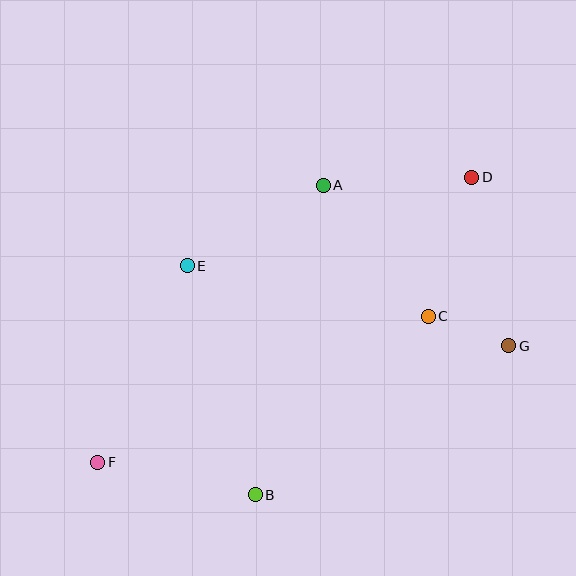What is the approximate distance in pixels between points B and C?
The distance between B and C is approximately 248 pixels.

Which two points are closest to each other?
Points C and G are closest to each other.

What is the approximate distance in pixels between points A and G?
The distance between A and G is approximately 245 pixels.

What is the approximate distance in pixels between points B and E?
The distance between B and E is approximately 239 pixels.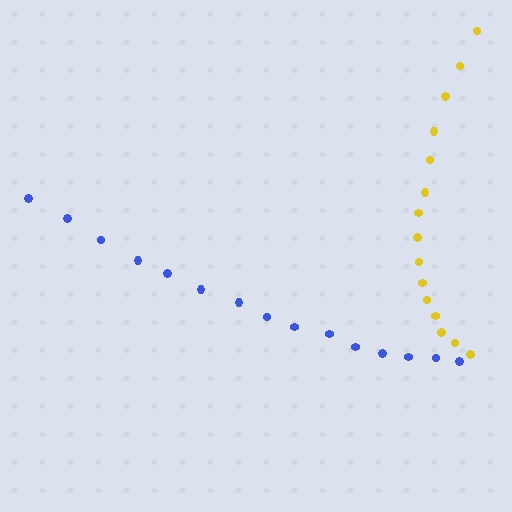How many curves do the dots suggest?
There are 2 distinct paths.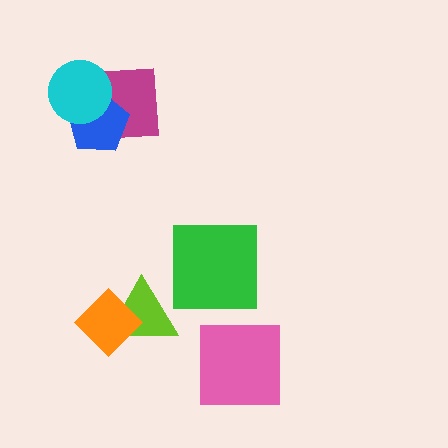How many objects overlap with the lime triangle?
1 object overlaps with the lime triangle.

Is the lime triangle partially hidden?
Yes, it is partially covered by another shape.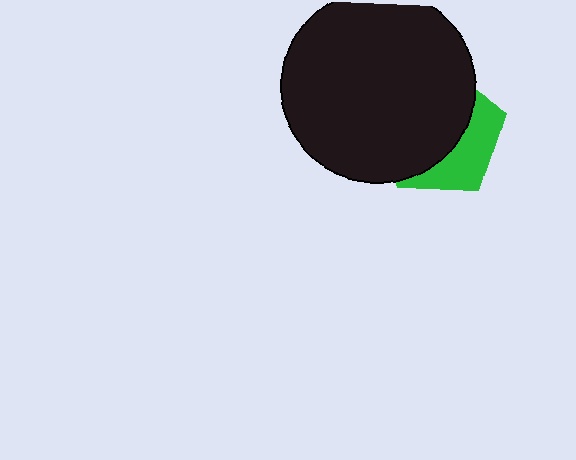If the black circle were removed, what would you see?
You would see the complete green pentagon.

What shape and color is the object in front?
The object in front is a black circle.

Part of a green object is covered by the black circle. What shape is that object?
It is a pentagon.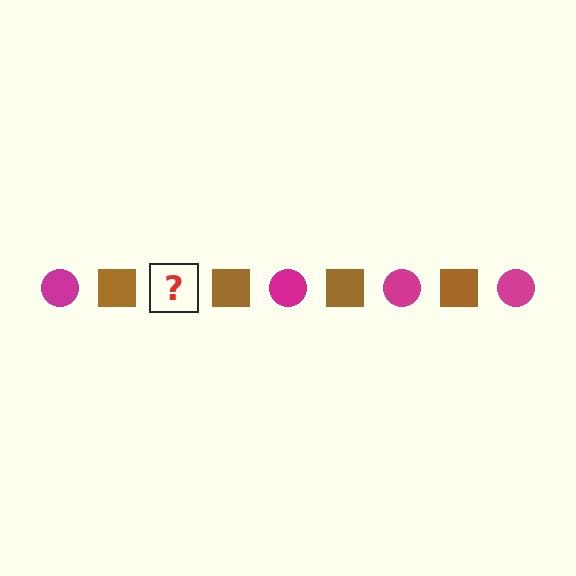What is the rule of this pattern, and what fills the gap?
The rule is that the pattern alternates between magenta circle and brown square. The gap should be filled with a magenta circle.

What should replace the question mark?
The question mark should be replaced with a magenta circle.